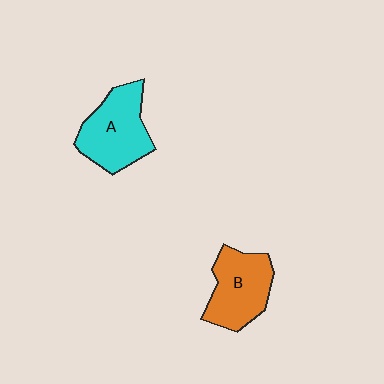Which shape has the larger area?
Shape A (cyan).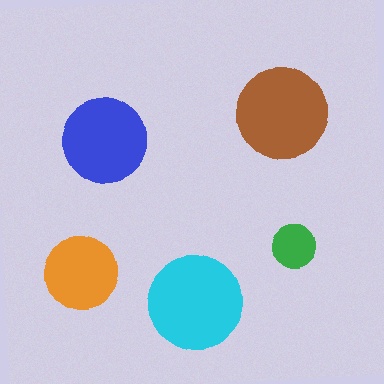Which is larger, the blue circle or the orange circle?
The blue one.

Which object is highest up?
The brown circle is topmost.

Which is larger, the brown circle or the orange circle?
The brown one.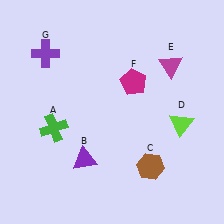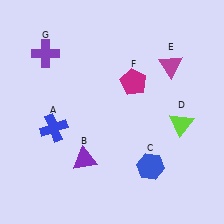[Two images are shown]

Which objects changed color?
A changed from green to blue. C changed from brown to blue.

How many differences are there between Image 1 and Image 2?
There are 2 differences between the two images.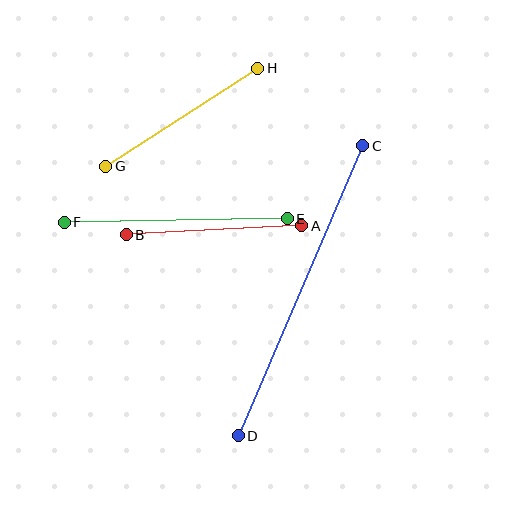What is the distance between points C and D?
The distance is approximately 316 pixels.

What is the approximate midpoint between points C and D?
The midpoint is at approximately (301, 291) pixels.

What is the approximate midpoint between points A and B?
The midpoint is at approximately (214, 230) pixels.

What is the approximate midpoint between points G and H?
The midpoint is at approximately (182, 117) pixels.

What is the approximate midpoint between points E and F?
The midpoint is at approximately (176, 221) pixels.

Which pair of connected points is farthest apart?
Points C and D are farthest apart.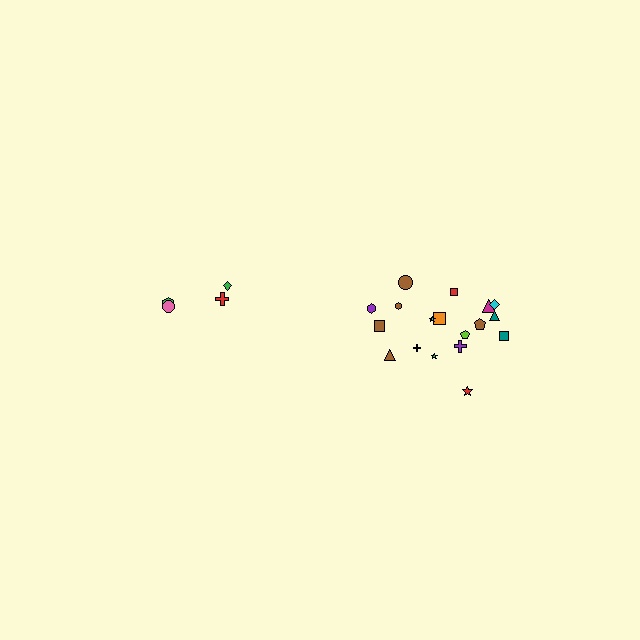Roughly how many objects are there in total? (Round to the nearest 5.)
Roughly 20 objects in total.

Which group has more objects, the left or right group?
The right group.